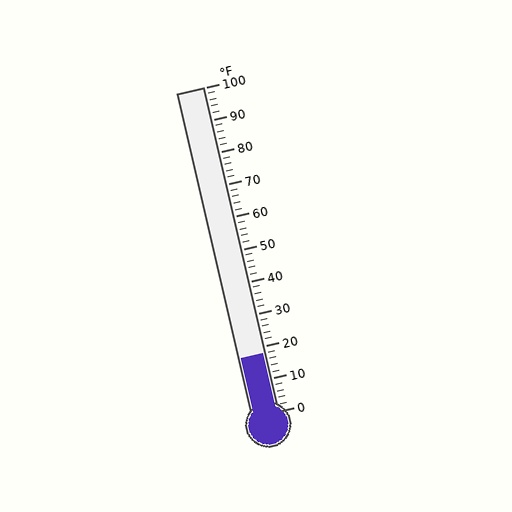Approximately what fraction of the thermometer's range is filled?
The thermometer is filled to approximately 20% of its range.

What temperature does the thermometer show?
The thermometer shows approximately 18°F.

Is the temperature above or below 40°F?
The temperature is below 40°F.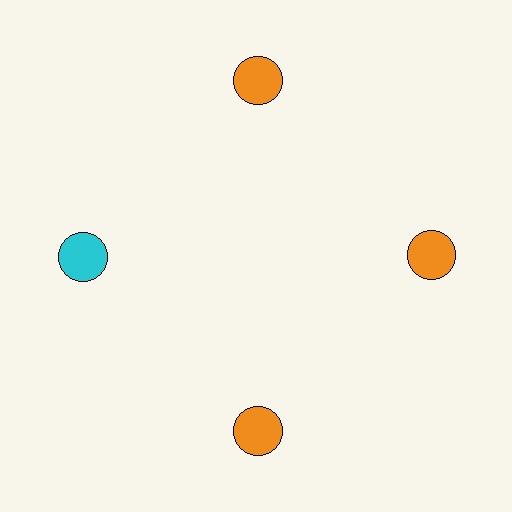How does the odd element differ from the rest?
It has a different color: cyan instead of orange.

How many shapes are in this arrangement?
There are 4 shapes arranged in a ring pattern.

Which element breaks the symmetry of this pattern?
The cyan circle at roughly the 9 o'clock position breaks the symmetry. All other shapes are orange circles.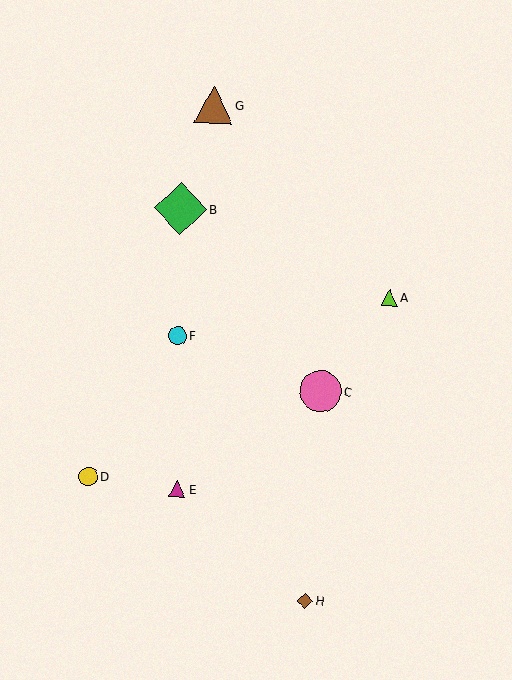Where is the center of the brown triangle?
The center of the brown triangle is at (214, 105).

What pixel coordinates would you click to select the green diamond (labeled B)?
Click at (181, 209) to select the green diamond B.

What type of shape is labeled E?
Shape E is a magenta triangle.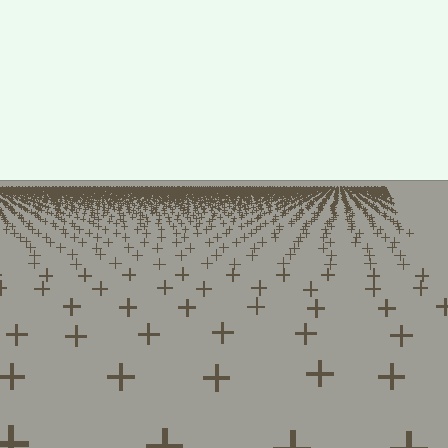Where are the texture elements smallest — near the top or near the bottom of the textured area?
Near the top.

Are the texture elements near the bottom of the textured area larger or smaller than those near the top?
Larger. Near the bottom, elements are closer to the viewer and appear at a bigger on-screen size.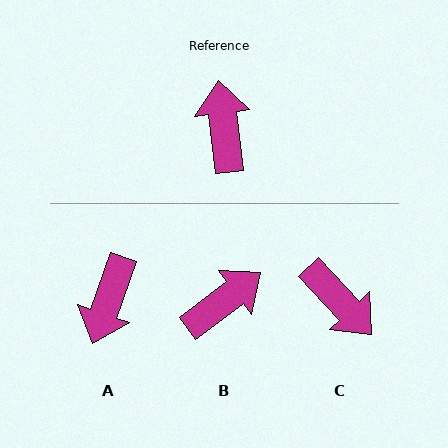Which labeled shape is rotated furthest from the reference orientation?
A, about 154 degrees away.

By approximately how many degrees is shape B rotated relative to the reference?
Approximately 60 degrees clockwise.